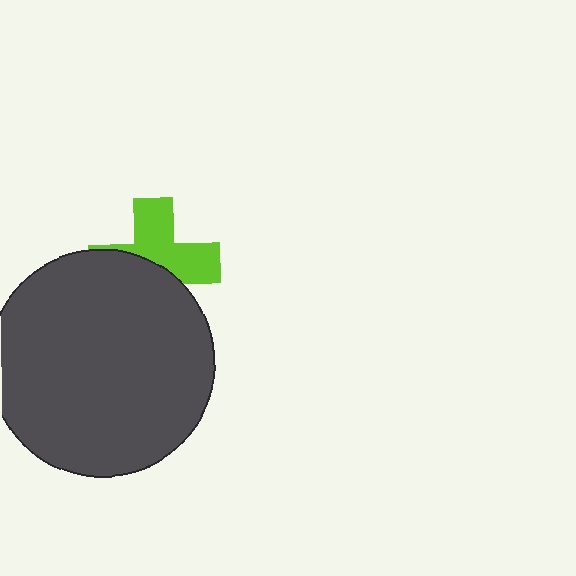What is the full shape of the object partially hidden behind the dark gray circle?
The partially hidden object is a lime cross.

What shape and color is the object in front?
The object in front is a dark gray circle.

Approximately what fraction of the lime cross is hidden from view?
Roughly 48% of the lime cross is hidden behind the dark gray circle.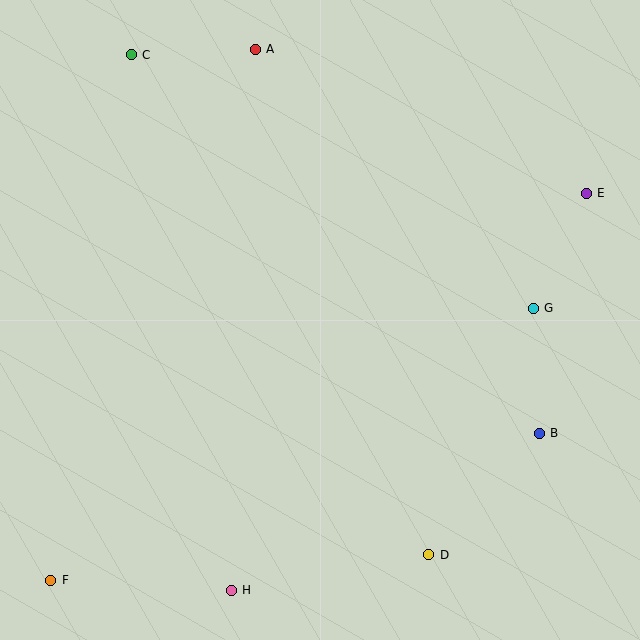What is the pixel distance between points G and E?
The distance between G and E is 127 pixels.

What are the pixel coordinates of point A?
Point A is at (255, 49).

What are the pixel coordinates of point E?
Point E is at (586, 193).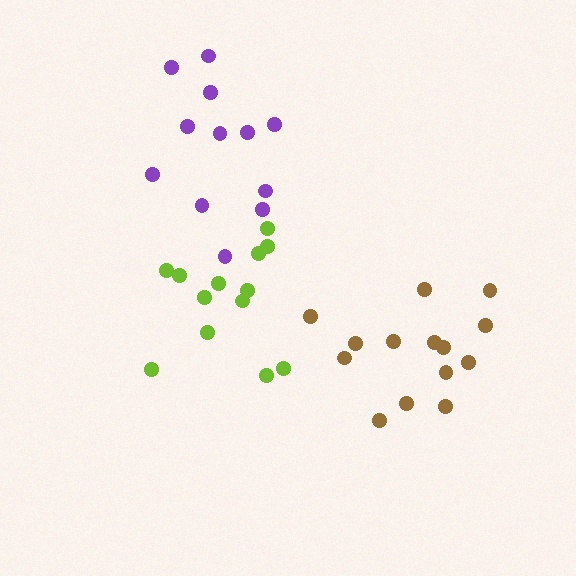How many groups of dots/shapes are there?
There are 3 groups.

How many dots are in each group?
Group 1: 13 dots, Group 2: 14 dots, Group 3: 12 dots (39 total).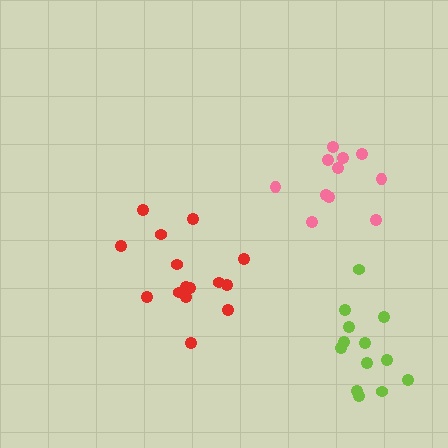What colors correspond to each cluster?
The clusters are colored: red, lime, pink.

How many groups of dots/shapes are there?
There are 3 groups.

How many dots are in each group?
Group 1: 15 dots, Group 2: 13 dots, Group 3: 11 dots (39 total).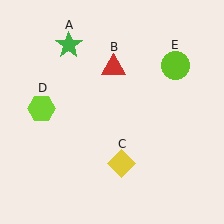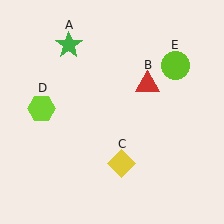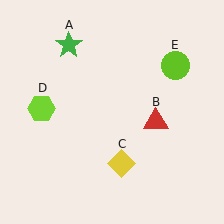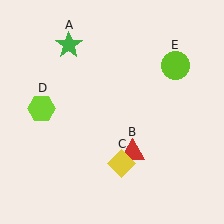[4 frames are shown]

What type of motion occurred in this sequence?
The red triangle (object B) rotated clockwise around the center of the scene.